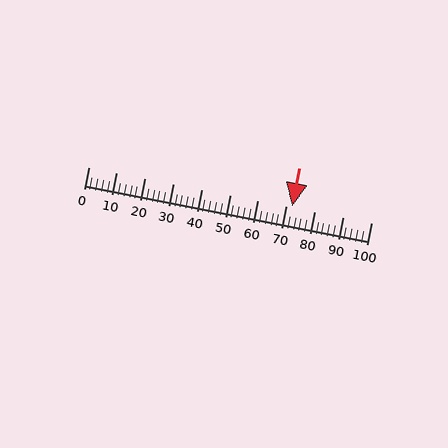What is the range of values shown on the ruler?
The ruler shows values from 0 to 100.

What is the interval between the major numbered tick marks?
The major tick marks are spaced 10 units apart.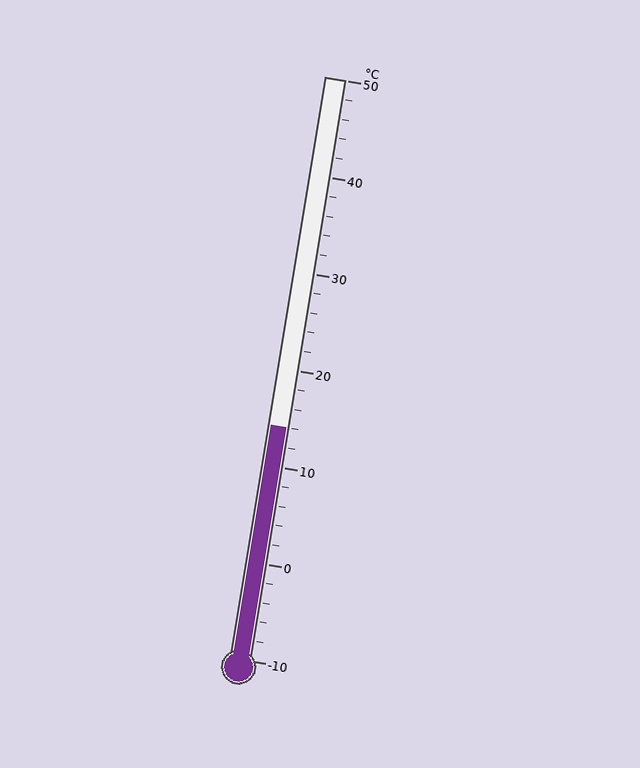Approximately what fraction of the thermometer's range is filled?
The thermometer is filled to approximately 40% of its range.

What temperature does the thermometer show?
The thermometer shows approximately 14°C.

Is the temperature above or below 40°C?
The temperature is below 40°C.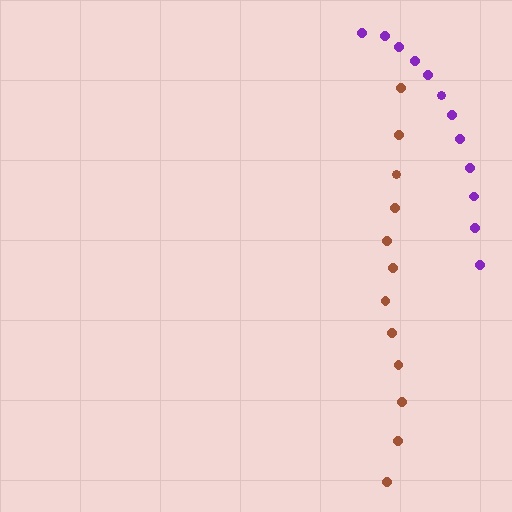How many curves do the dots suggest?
There are 2 distinct paths.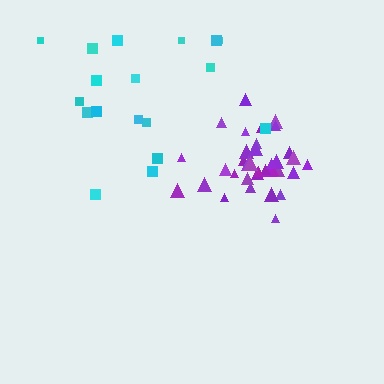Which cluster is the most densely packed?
Purple.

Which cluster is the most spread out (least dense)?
Cyan.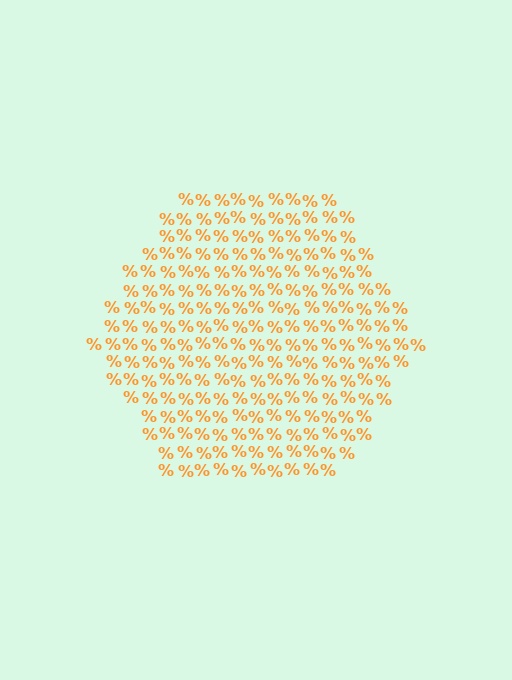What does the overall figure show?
The overall figure shows a hexagon.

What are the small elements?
The small elements are percent signs.